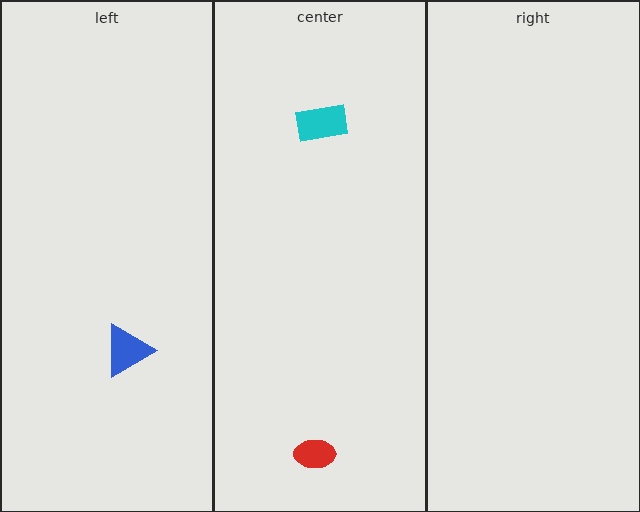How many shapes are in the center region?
2.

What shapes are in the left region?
The blue triangle.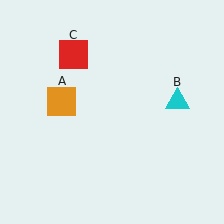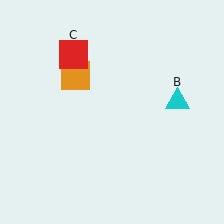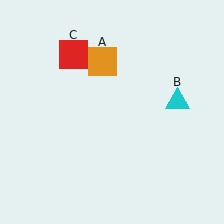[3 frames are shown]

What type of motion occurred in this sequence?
The orange square (object A) rotated clockwise around the center of the scene.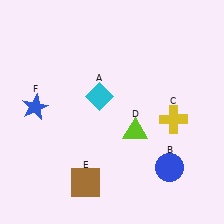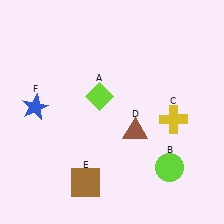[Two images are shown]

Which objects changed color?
A changed from cyan to lime. B changed from blue to lime. D changed from lime to brown.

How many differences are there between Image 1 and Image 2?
There are 3 differences between the two images.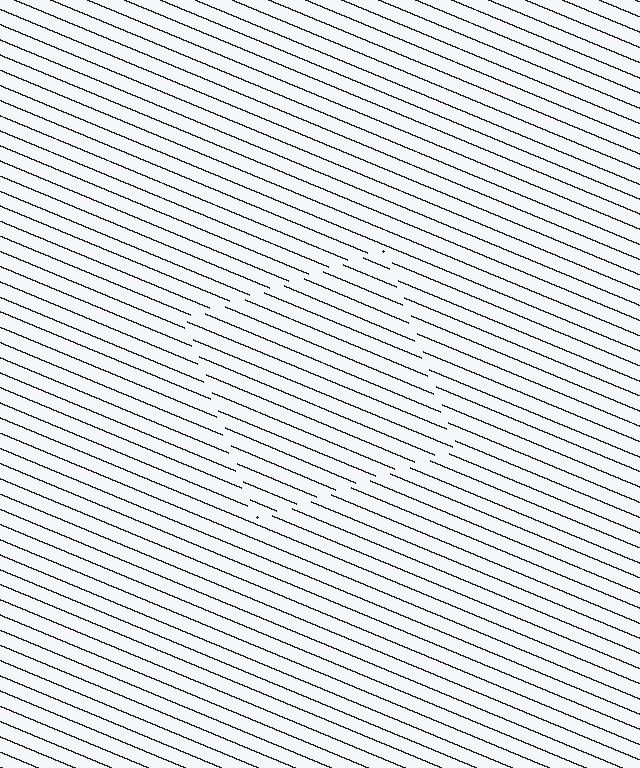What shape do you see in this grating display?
An illusory square. The interior of the shape contains the same grating, shifted by half a period — the contour is defined by the phase discontinuity where line-ends from the inner and outer gratings abut.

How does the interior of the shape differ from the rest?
The interior of the shape contains the same grating, shifted by half a period — the contour is defined by the phase discontinuity where line-ends from the inner and outer gratings abut.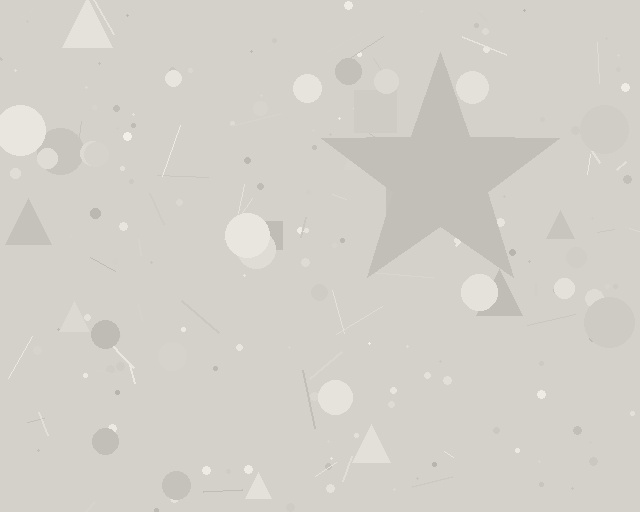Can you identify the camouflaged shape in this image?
The camouflaged shape is a star.